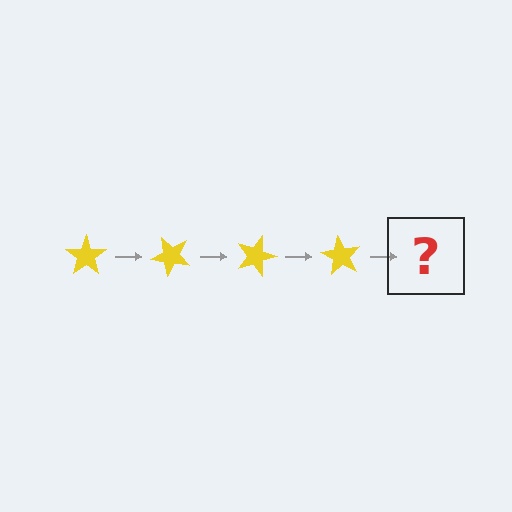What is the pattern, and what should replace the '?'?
The pattern is that the star rotates 45 degrees each step. The '?' should be a yellow star rotated 180 degrees.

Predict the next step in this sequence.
The next step is a yellow star rotated 180 degrees.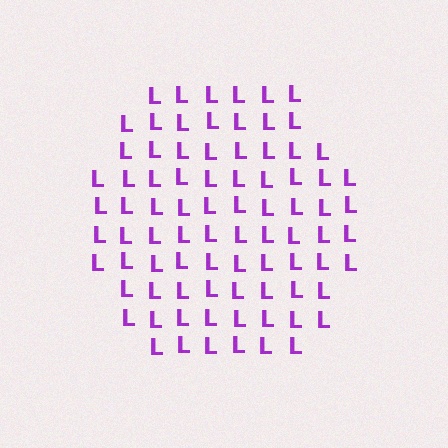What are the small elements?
The small elements are letter L's.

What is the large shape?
The large shape is a hexagon.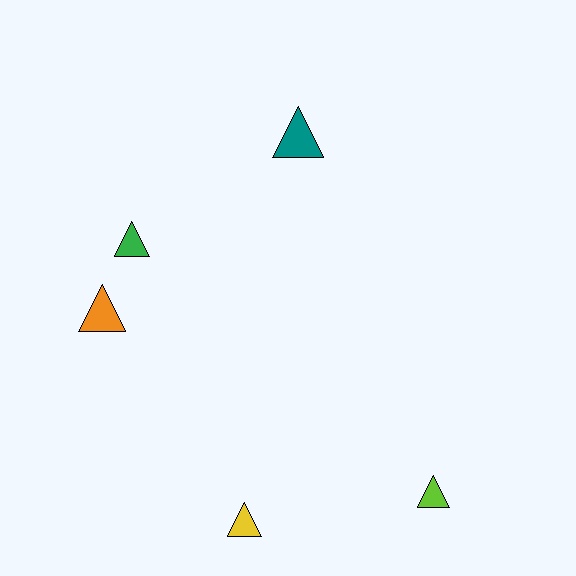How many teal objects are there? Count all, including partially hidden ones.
There is 1 teal object.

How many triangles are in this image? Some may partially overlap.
There are 5 triangles.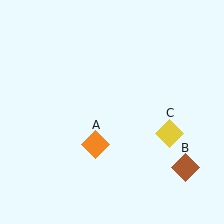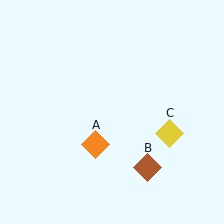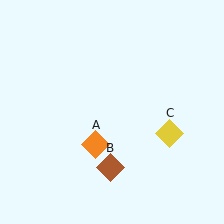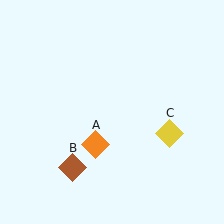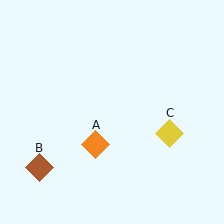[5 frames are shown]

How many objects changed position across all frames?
1 object changed position: brown diamond (object B).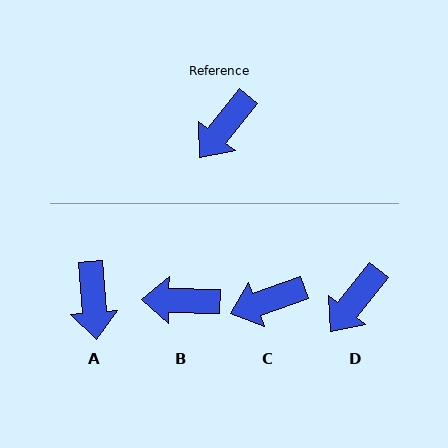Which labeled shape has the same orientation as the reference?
D.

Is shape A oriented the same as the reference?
No, it is off by about 43 degrees.